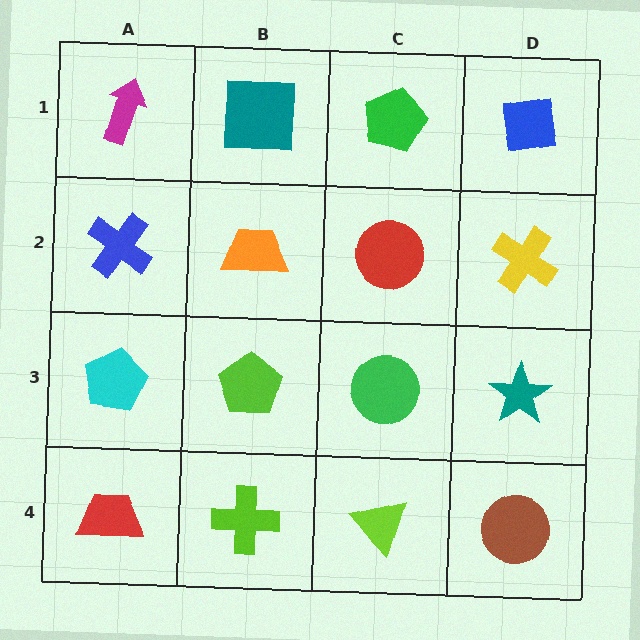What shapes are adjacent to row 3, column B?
An orange trapezoid (row 2, column B), a lime cross (row 4, column B), a cyan pentagon (row 3, column A), a green circle (row 3, column C).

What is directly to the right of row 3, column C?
A teal star.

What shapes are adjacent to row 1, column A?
A blue cross (row 2, column A), a teal square (row 1, column B).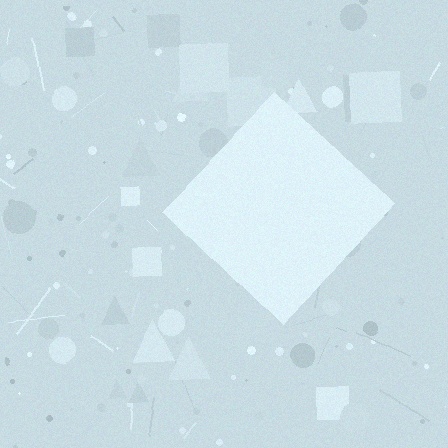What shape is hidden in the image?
A diamond is hidden in the image.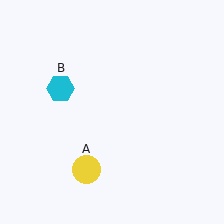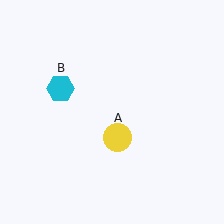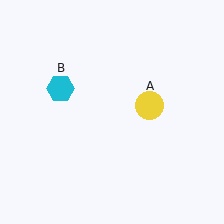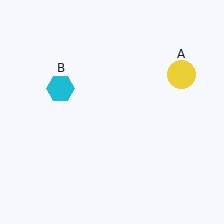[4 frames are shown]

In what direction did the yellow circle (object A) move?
The yellow circle (object A) moved up and to the right.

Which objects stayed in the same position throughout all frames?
Cyan hexagon (object B) remained stationary.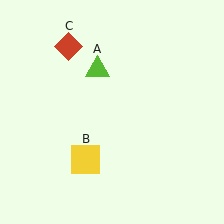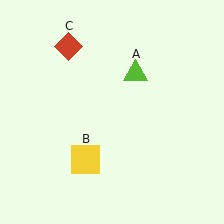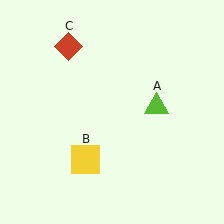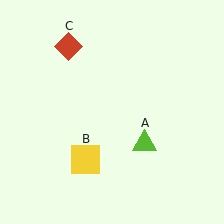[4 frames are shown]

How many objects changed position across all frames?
1 object changed position: lime triangle (object A).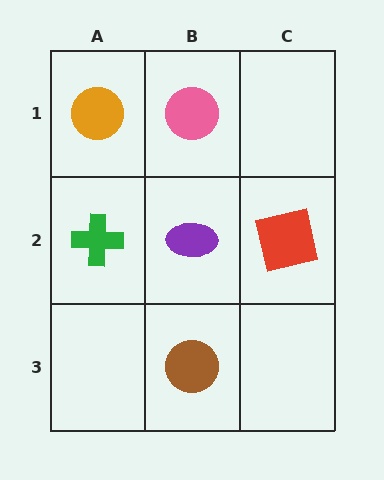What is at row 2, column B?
A purple ellipse.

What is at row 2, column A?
A green cross.